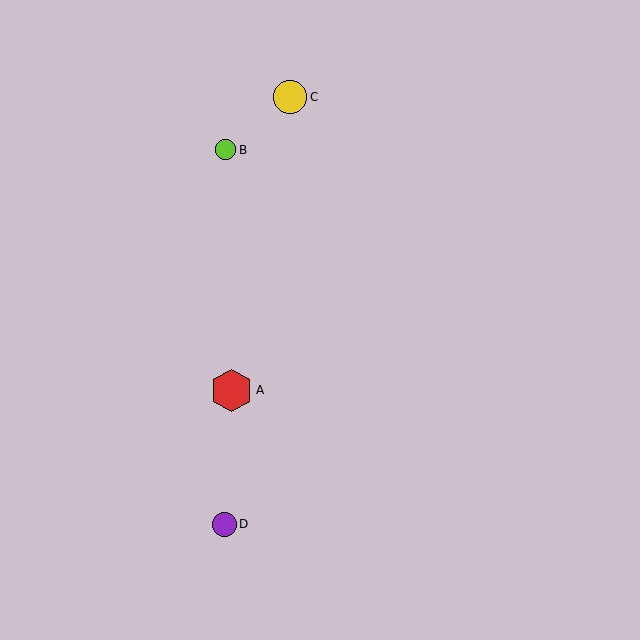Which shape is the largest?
The red hexagon (labeled A) is the largest.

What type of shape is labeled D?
Shape D is a purple circle.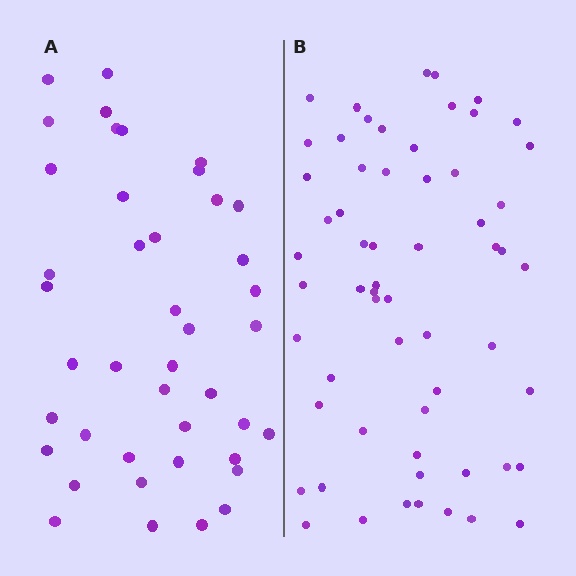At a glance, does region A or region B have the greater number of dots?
Region B (the right region) has more dots.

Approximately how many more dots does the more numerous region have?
Region B has approximately 20 more dots than region A.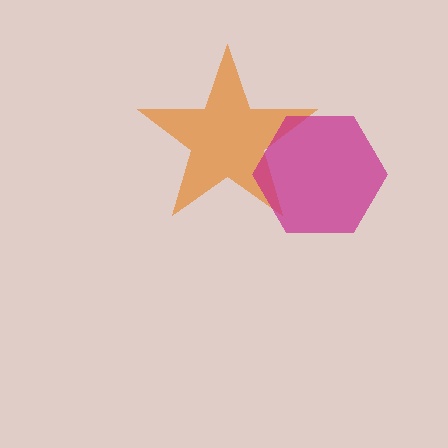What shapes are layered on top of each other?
The layered shapes are: an orange star, a magenta hexagon.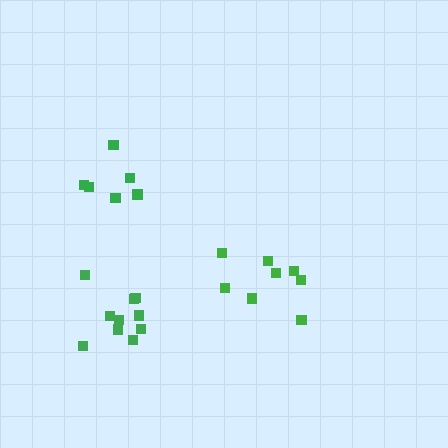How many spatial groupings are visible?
There are 3 spatial groupings.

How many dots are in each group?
Group 1: 8 dots, Group 2: 6 dots, Group 3: 10 dots (24 total).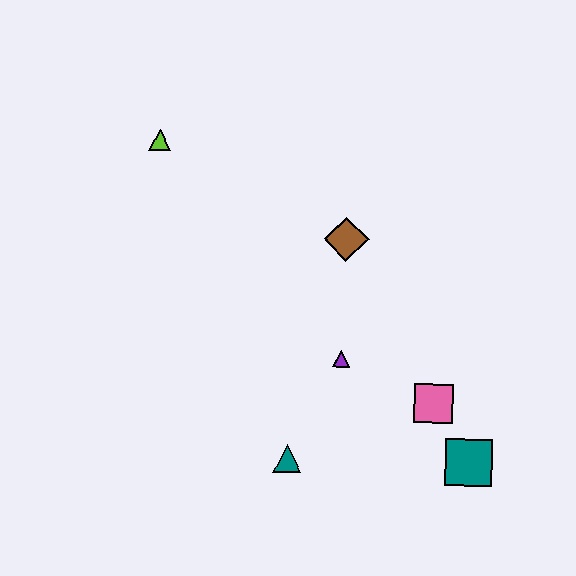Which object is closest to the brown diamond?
The purple triangle is closest to the brown diamond.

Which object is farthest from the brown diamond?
The teal square is farthest from the brown diamond.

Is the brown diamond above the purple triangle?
Yes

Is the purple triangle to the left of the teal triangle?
No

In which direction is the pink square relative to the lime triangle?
The pink square is to the right of the lime triangle.